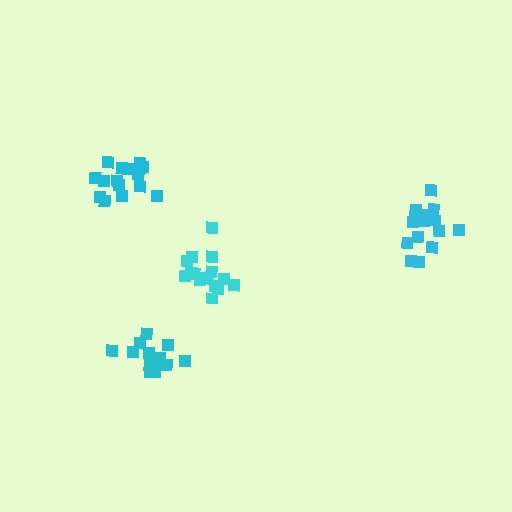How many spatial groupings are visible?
There are 4 spatial groupings.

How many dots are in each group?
Group 1: 16 dots, Group 2: 13 dots, Group 3: 16 dots, Group 4: 16 dots (61 total).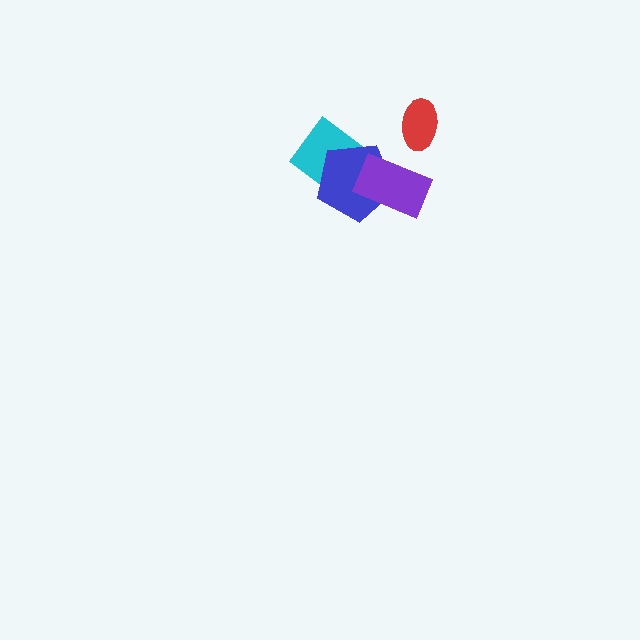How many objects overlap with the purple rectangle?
1 object overlaps with the purple rectangle.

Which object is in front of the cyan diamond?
The blue pentagon is in front of the cyan diamond.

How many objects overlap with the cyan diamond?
1 object overlaps with the cyan diamond.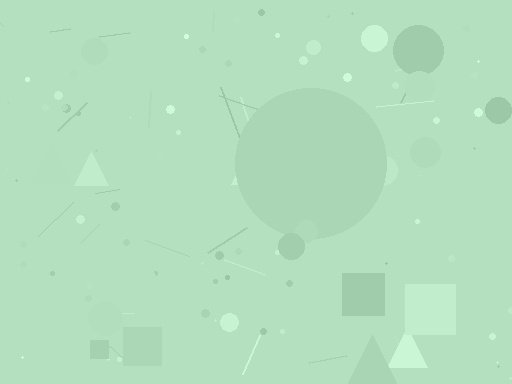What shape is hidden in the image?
A circle is hidden in the image.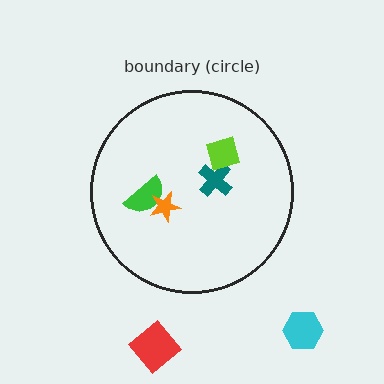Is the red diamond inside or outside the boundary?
Outside.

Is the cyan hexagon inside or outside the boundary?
Outside.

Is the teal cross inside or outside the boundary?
Inside.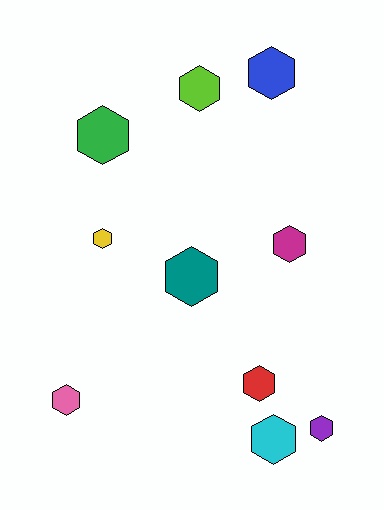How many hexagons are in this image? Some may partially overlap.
There are 10 hexagons.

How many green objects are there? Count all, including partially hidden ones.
There is 1 green object.